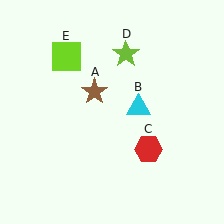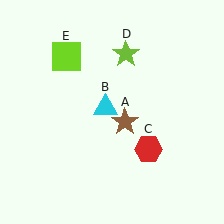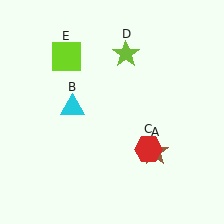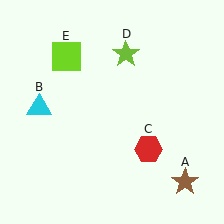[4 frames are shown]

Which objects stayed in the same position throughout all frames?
Red hexagon (object C) and lime star (object D) and lime square (object E) remained stationary.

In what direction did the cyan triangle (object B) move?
The cyan triangle (object B) moved left.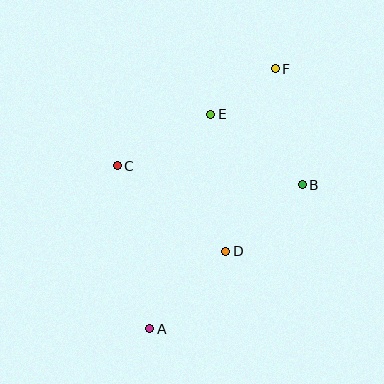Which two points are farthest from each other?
Points A and F are farthest from each other.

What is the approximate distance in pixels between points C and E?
The distance between C and E is approximately 107 pixels.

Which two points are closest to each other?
Points E and F are closest to each other.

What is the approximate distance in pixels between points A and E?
The distance between A and E is approximately 223 pixels.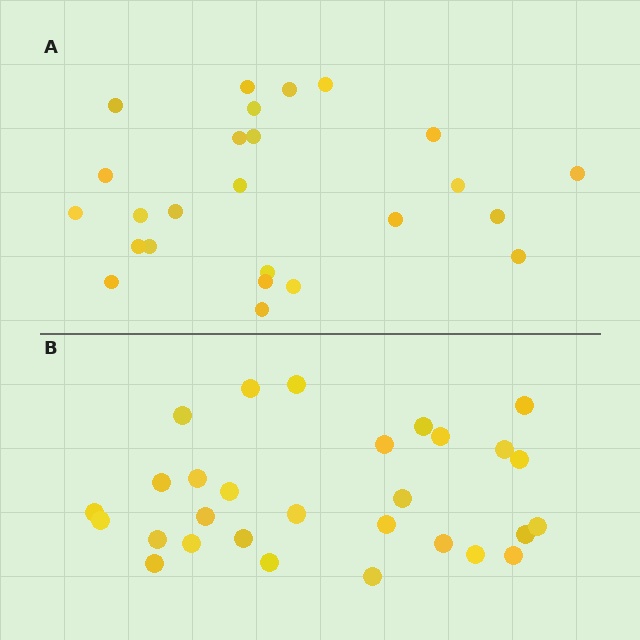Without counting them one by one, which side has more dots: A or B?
Region B (the bottom region) has more dots.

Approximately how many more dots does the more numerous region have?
Region B has about 4 more dots than region A.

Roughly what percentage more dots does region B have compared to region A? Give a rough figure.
About 15% more.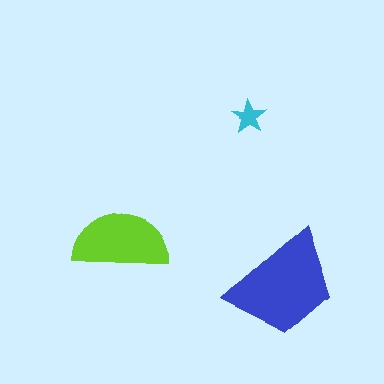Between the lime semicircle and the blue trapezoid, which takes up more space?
The blue trapezoid.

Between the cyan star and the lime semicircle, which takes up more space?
The lime semicircle.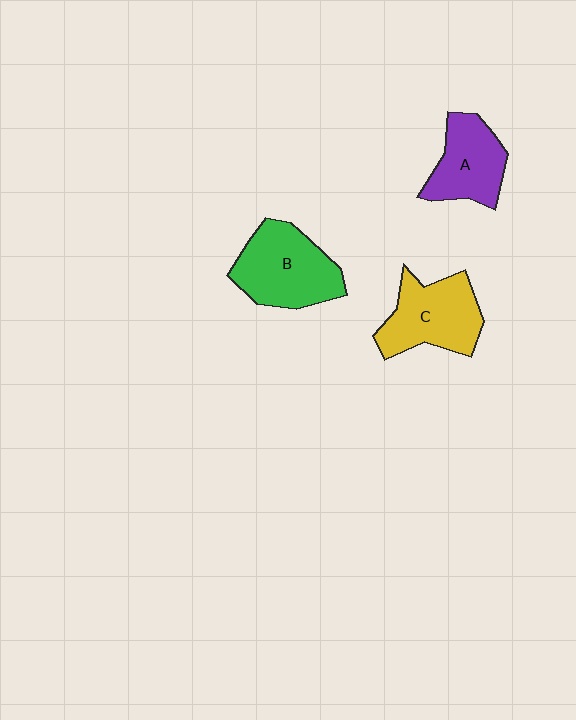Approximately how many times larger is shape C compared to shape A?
Approximately 1.2 times.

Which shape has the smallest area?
Shape A (purple).